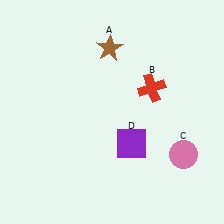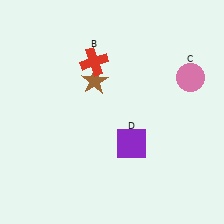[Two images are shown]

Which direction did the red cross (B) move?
The red cross (B) moved left.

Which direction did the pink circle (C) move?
The pink circle (C) moved up.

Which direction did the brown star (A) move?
The brown star (A) moved down.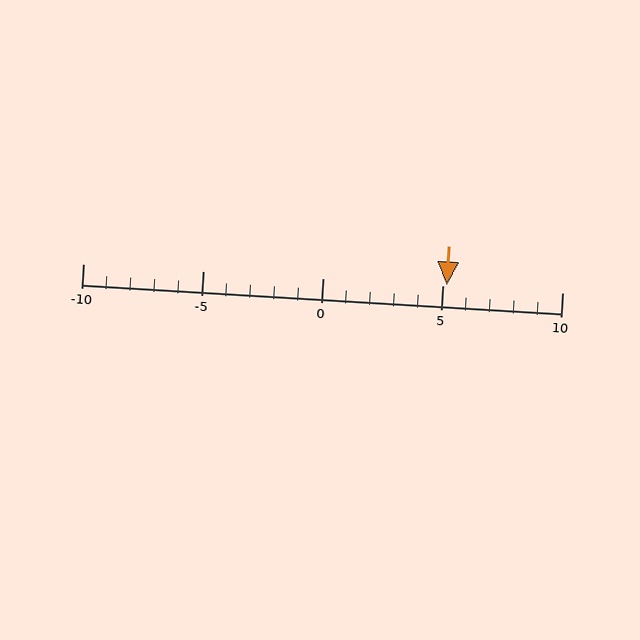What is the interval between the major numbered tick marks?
The major tick marks are spaced 5 units apart.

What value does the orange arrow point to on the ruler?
The orange arrow points to approximately 5.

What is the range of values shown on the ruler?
The ruler shows values from -10 to 10.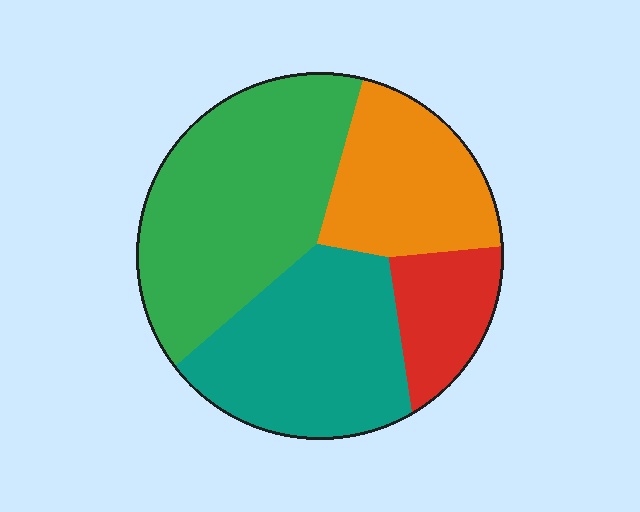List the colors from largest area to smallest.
From largest to smallest: green, teal, orange, red.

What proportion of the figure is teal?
Teal covers roughly 30% of the figure.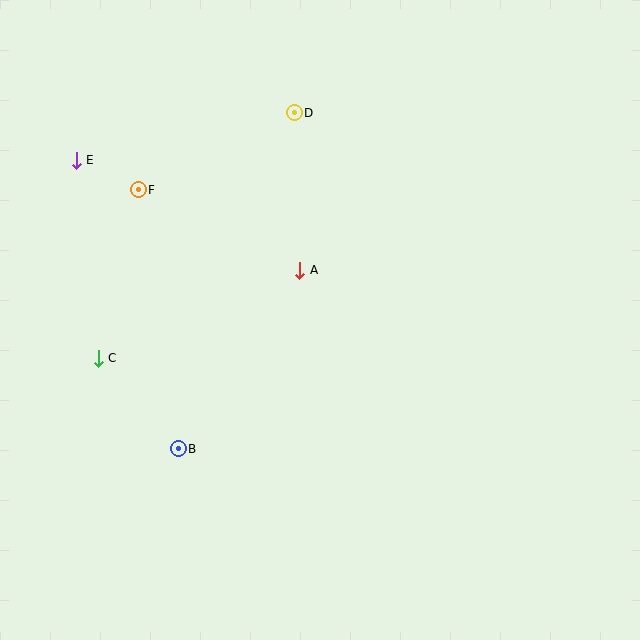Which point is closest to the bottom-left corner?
Point B is closest to the bottom-left corner.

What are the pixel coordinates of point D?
Point D is at (294, 113).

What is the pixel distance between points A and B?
The distance between A and B is 216 pixels.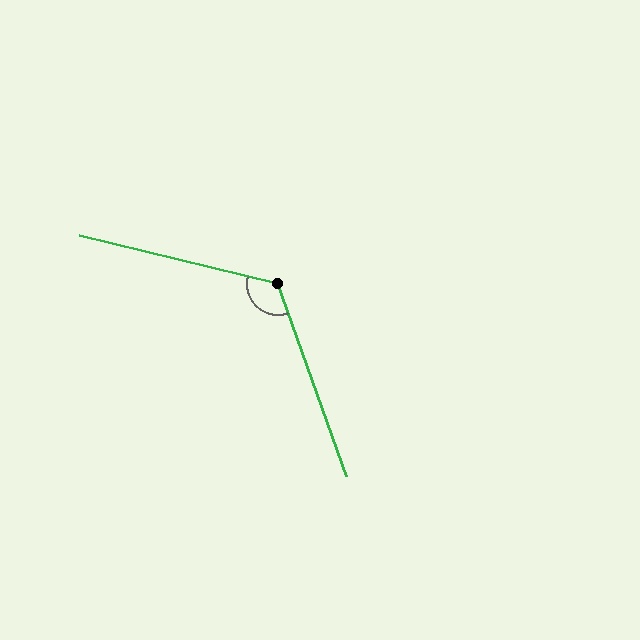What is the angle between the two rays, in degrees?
Approximately 123 degrees.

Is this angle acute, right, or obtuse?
It is obtuse.